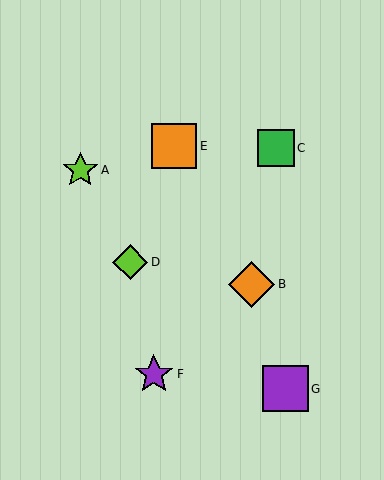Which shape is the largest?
The orange diamond (labeled B) is the largest.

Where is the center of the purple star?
The center of the purple star is at (154, 374).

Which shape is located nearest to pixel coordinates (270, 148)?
The green square (labeled C) at (276, 148) is nearest to that location.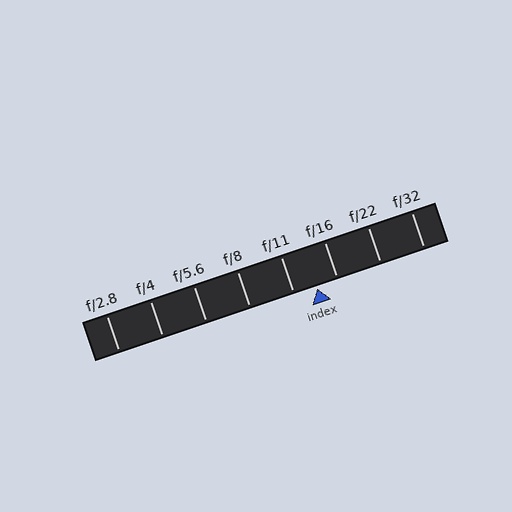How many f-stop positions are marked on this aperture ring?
There are 8 f-stop positions marked.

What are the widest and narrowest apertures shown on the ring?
The widest aperture shown is f/2.8 and the narrowest is f/32.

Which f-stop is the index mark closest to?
The index mark is closest to f/16.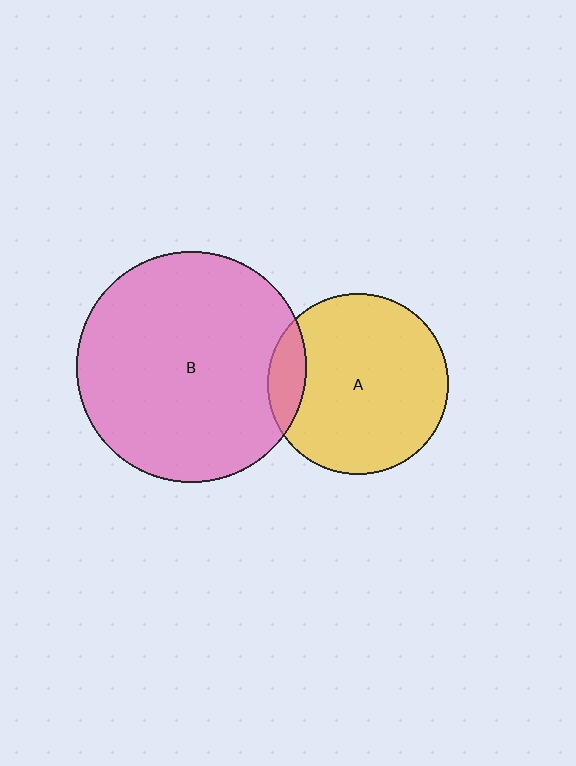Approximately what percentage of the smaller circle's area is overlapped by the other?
Approximately 10%.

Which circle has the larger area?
Circle B (pink).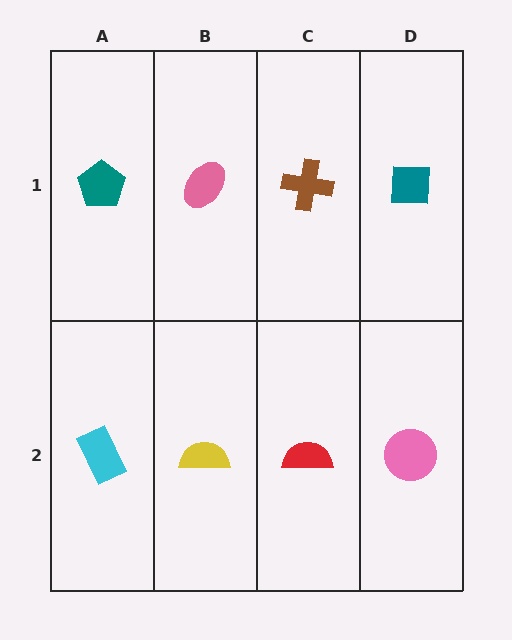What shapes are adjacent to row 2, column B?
A pink ellipse (row 1, column B), a cyan rectangle (row 2, column A), a red semicircle (row 2, column C).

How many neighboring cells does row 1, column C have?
3.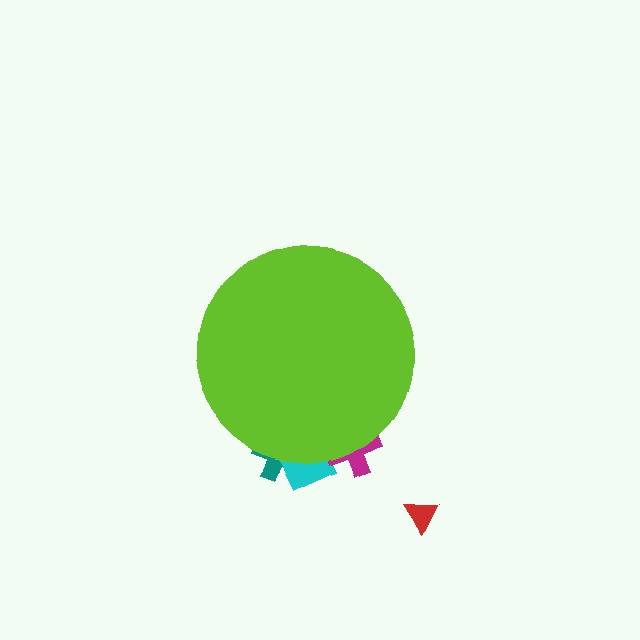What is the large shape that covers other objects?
A lime circle.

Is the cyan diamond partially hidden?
Yes, the cyan diamond is partially hidden behind the lime circle.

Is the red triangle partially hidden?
No, the red triangle is fully visible.